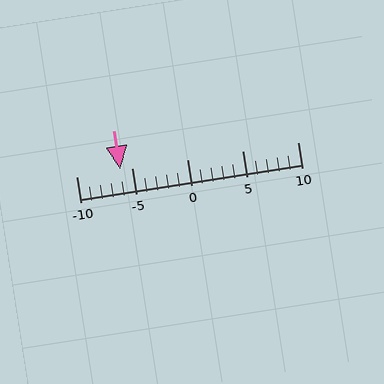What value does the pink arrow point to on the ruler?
The pink arrow points to approximately -6.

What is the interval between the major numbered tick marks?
The major tick marks are spaced 5 units apart.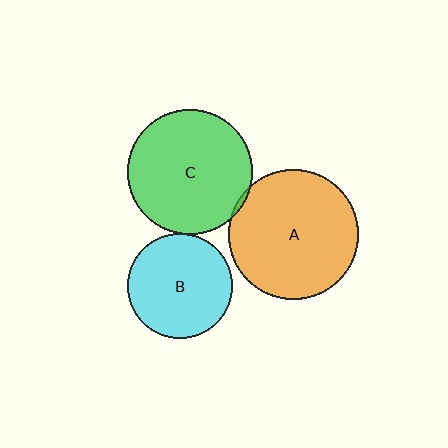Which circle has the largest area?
Circle A (orange).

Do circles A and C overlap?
Yes.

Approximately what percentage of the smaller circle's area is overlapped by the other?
Approximately 5%.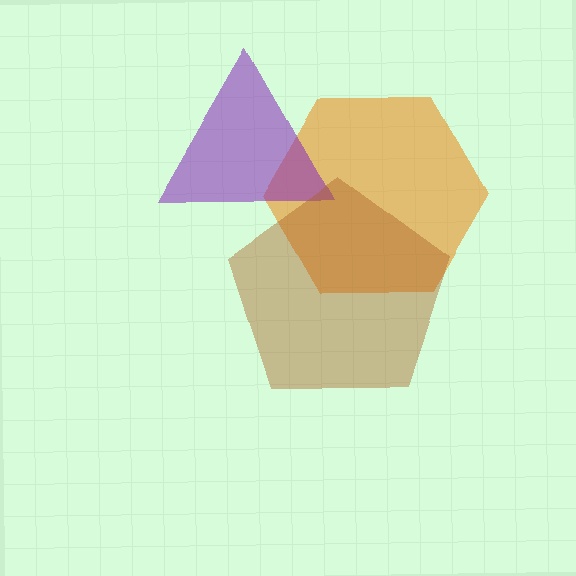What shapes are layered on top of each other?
The layered shapes are: an orange hexagon, a purple triangle, a brown pentagon.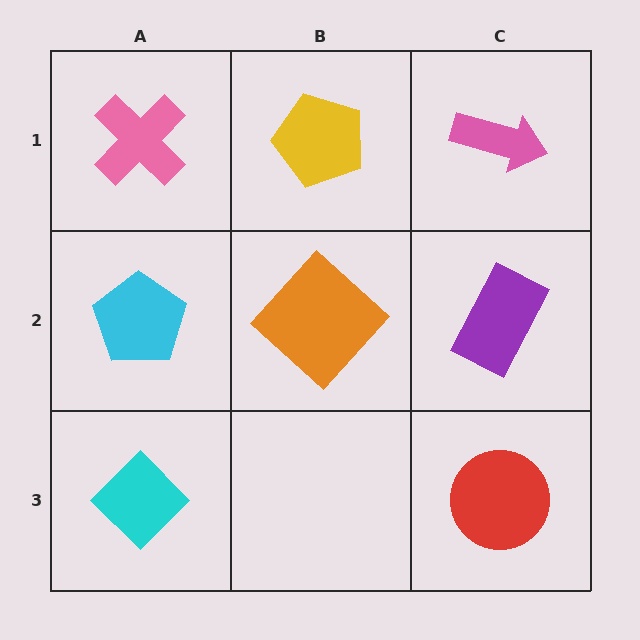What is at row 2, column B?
An orange diamond.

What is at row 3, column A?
A cyan diamond.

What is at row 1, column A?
A pink cross.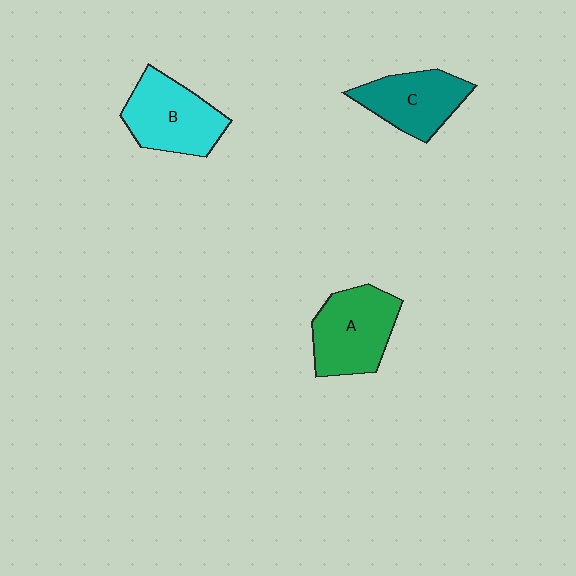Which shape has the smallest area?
Shape C (teal).